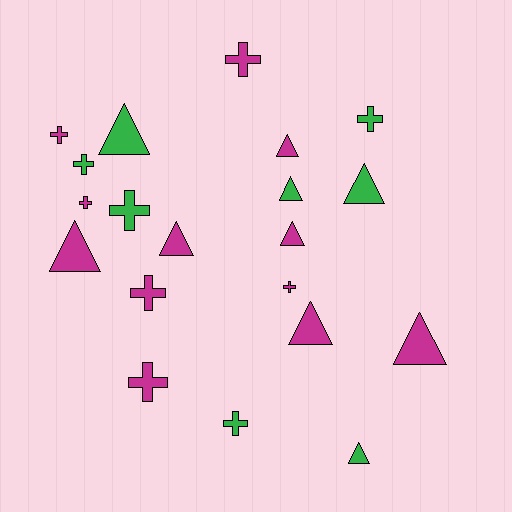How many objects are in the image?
There are 20 objects.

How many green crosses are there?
There are 4 green crosses.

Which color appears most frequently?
Magenta, with 12 objects.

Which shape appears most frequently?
Cross, with 10 objects.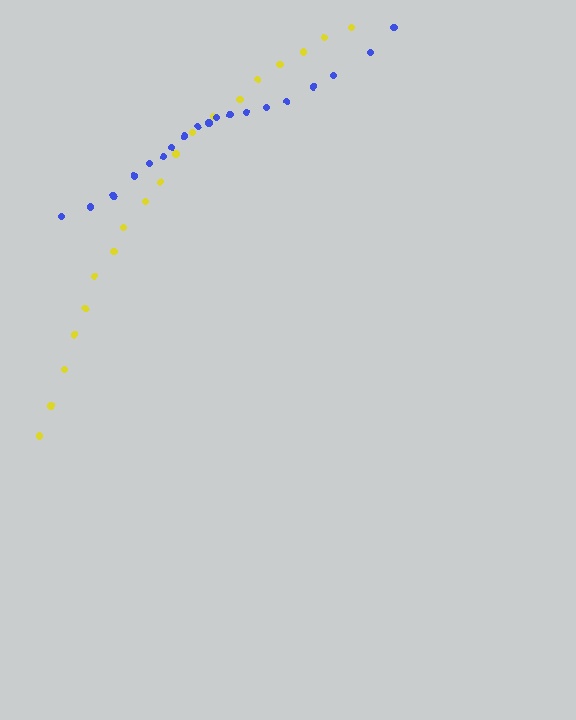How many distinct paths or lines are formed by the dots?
There are 2 distinct paths.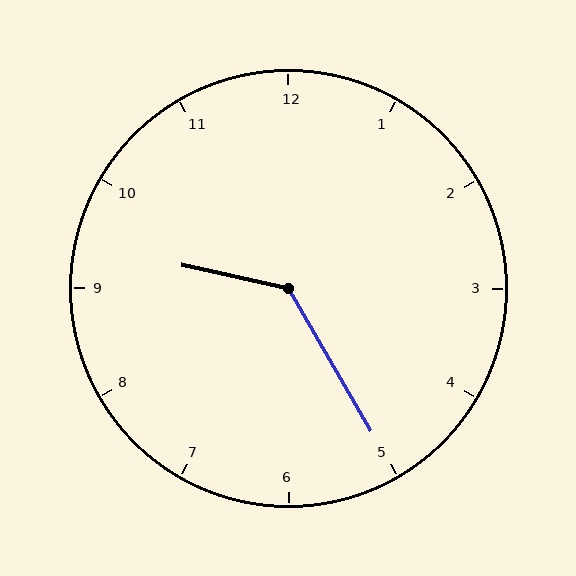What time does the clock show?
9:25.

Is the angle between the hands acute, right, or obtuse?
It is obtuse.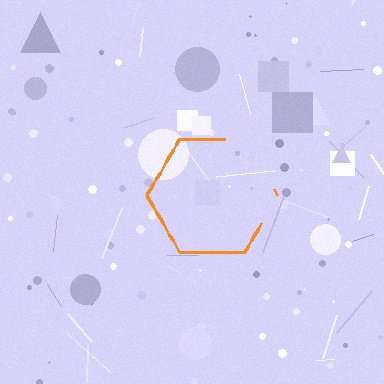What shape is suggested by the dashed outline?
The dashed outline suggests a hexagon.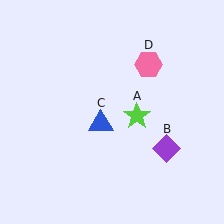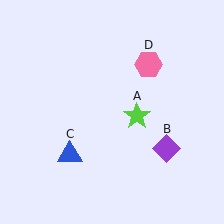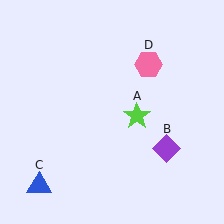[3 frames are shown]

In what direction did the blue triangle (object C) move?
The blue triangle (object C) moved down and to the left.